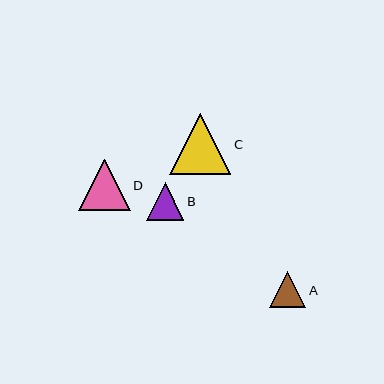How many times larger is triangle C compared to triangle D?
Triangle C is approximately 1.2 times the size of triangle D.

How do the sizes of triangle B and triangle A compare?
Triangle B and triangle A are approximately the same size.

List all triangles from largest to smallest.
From largest to smallest: C, D, B, A.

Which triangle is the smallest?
Triangle A is the smallest with a size of approximately 36 pixels.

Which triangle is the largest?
Triangle C is the largest with a size of approximately 61 pixels.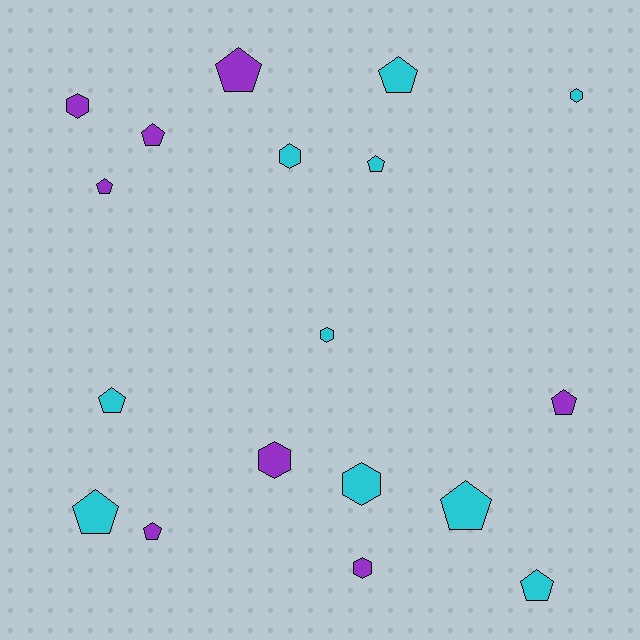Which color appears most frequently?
Cyan, with 10 objects.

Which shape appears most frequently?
Pentagon, with 11 objects.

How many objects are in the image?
There are 18 objects.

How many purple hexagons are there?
There are 3 purple hexagons.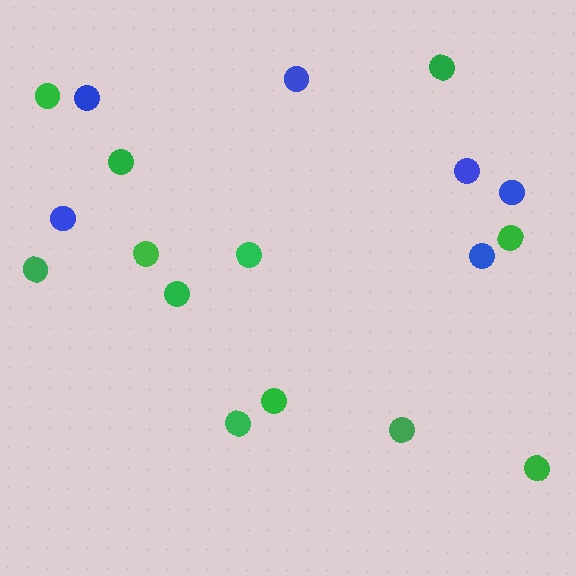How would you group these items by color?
There are 2 groups: one group of green circles (12) and one group of blue circles (6).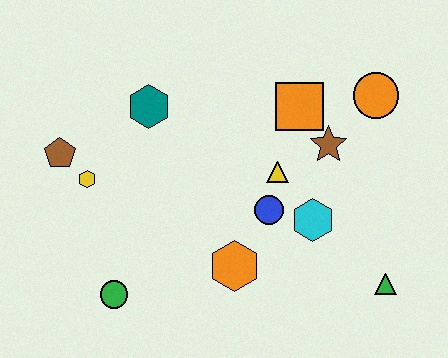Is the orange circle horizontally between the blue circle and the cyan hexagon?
No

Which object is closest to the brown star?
The orange square is closest to the brown star.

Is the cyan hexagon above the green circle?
Yes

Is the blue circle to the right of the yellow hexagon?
Yes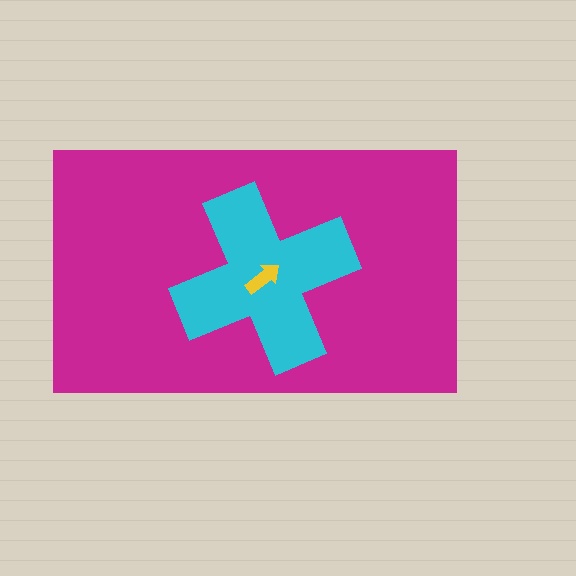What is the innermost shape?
The yellow arrow.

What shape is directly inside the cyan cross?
The yellow arrow.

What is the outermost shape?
The magenta rectangle.